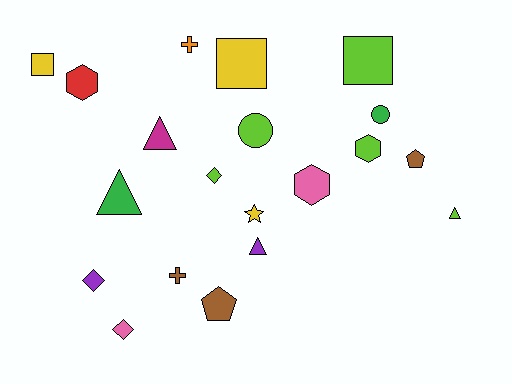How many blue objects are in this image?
There are no blue objects.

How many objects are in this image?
There are 20 objects.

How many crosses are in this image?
There are 2 crosses.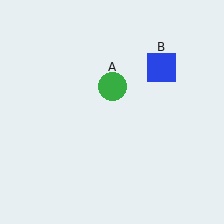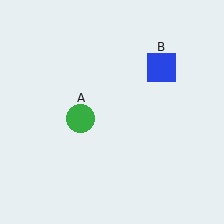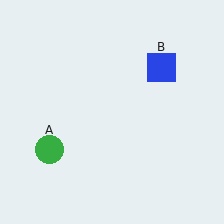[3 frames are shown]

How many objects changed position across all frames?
1 object changed position: green circle (object A).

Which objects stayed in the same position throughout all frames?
Blue square (object B) remained stationary.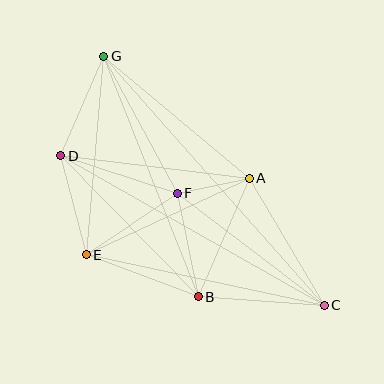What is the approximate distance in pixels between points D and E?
The distance between D and E is approximately 102 pixels.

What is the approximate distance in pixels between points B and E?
The distance between B and E is approximately 120 pixels.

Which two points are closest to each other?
Points A and F are closest to each other.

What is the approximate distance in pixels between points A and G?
The distance between A and G is approximately 190 pixels.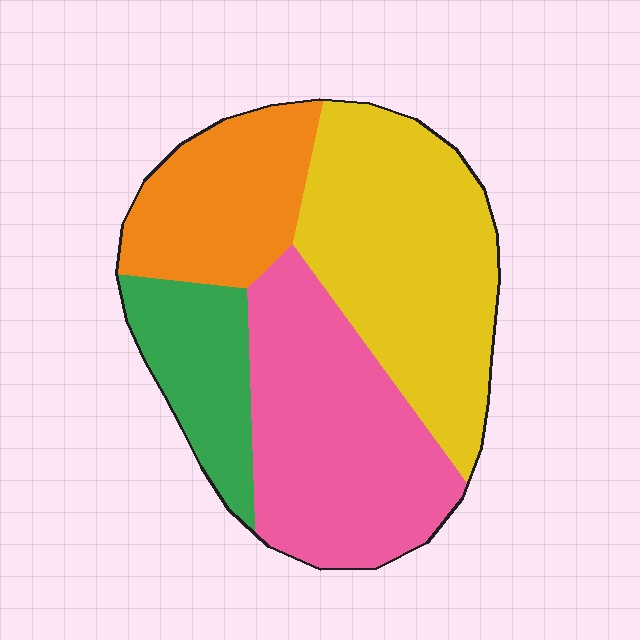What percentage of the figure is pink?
Pink covers around 30% of the figure.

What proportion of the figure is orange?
Orange takes up about one fifth (1/5) of the figure.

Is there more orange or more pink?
Pink.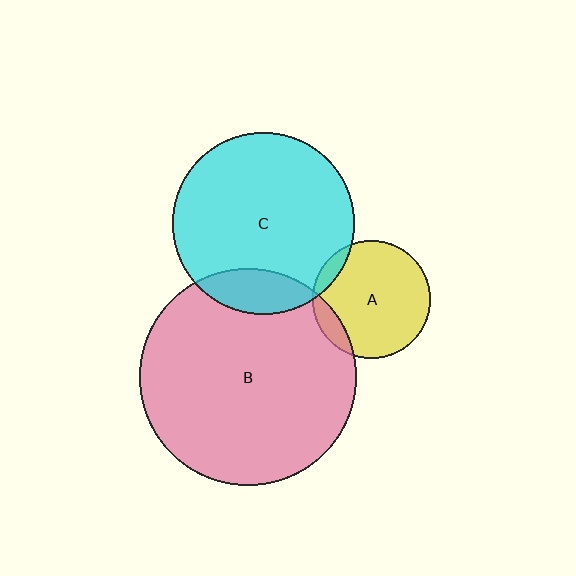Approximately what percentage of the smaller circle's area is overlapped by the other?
Approximately 5%.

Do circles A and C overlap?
Yes.